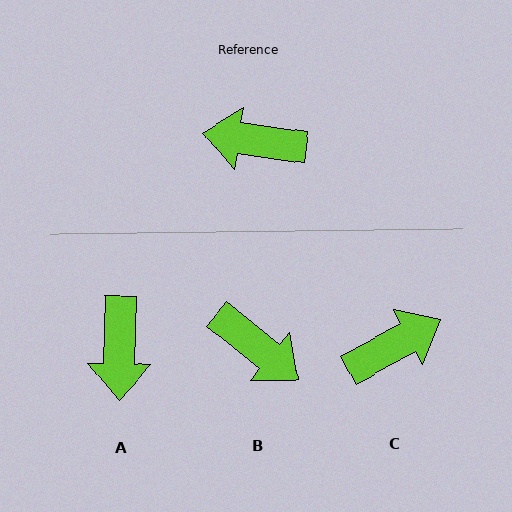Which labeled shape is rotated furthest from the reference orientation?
B, about 149 degrees away.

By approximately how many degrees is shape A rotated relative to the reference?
Approximately 97 degrees counter-clockwise.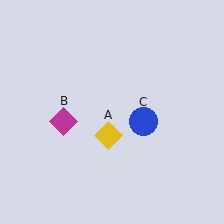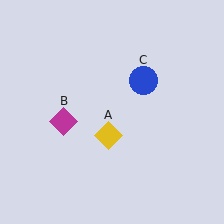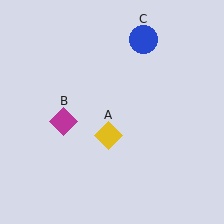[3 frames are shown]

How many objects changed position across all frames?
1 object changed position: blue circle (object C).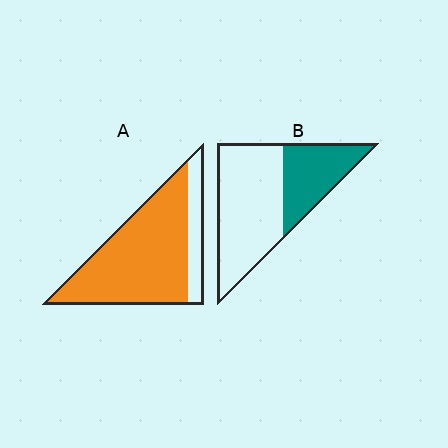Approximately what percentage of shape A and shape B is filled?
A is approximately 80% and B is approximately 35%.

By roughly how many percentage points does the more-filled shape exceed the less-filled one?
By roughly 45 percentage points (A over B).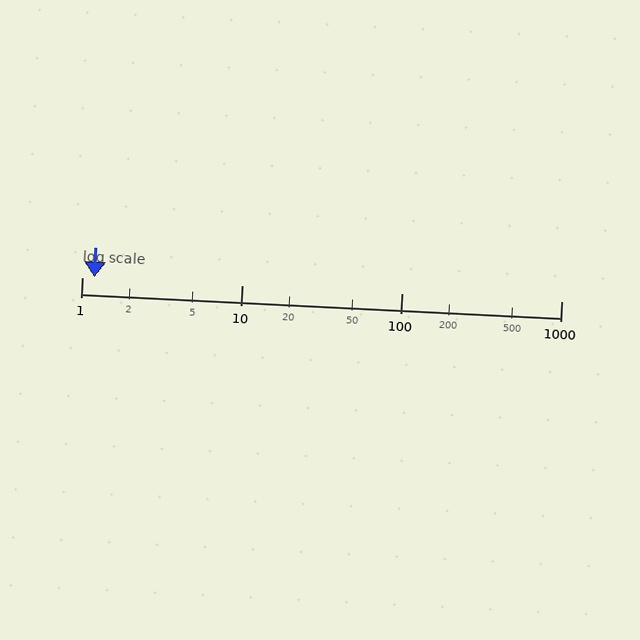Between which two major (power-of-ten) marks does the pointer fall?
The pointer is between 1 and 10.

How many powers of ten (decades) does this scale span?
The scale spans 3 decades, from 1 to 1000.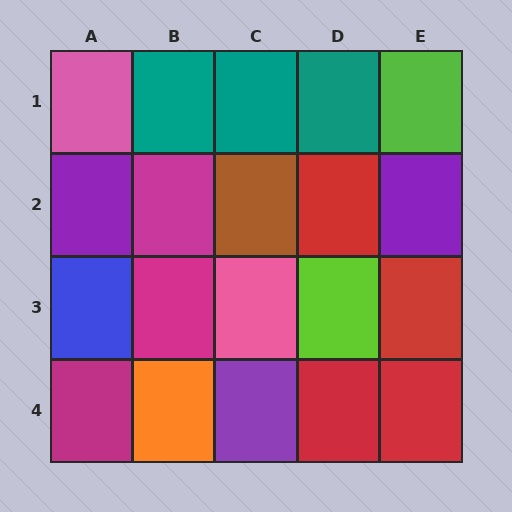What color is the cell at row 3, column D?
Lime.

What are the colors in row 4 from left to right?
Magenta, orange, purple, red, red.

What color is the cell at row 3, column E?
Red.